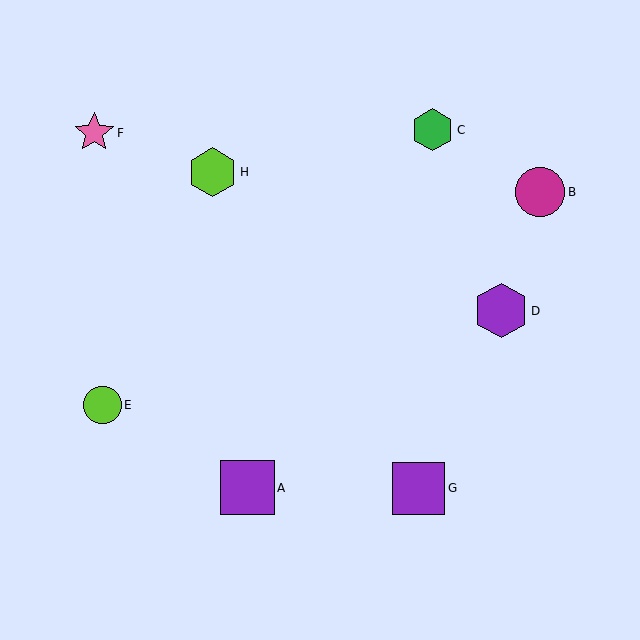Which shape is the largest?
The purple hexagon (labeled D) is the largest.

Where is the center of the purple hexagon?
The center of the purple hexagon is at (501, 311).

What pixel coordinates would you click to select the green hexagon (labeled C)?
Click at (433, 130) to select the green hexagon C.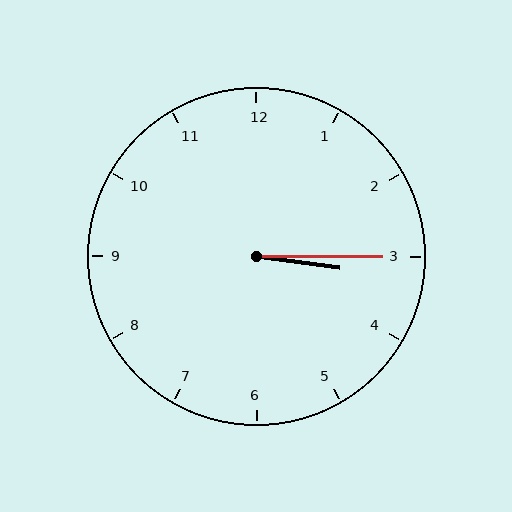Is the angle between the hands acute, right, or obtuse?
It is acute.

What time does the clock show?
3:15.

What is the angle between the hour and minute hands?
Approximately 8 degrees.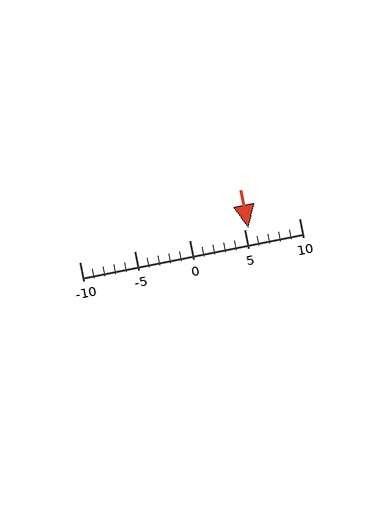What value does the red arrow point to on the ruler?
The red arrow points to approximately 5.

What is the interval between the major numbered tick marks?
The major tick marks are spaced 5 units apart.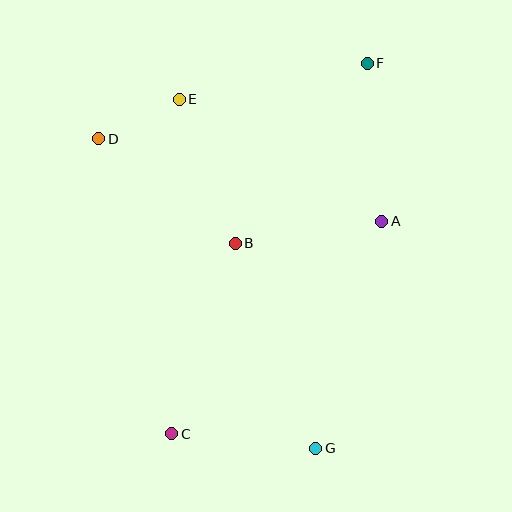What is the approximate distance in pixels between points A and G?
The distance between A and G is approximately 237 pixels.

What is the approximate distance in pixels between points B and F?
The distance between B and F is approximately 223 pixels.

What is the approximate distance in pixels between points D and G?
The distance between D and G is approximately 378 pixels.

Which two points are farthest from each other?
Points C and F are farthest from each other.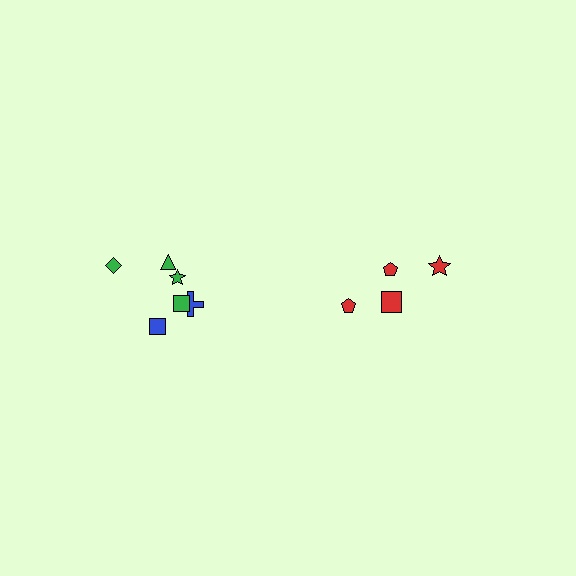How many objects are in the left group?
There are 6 objects.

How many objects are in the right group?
There are 4 objects.